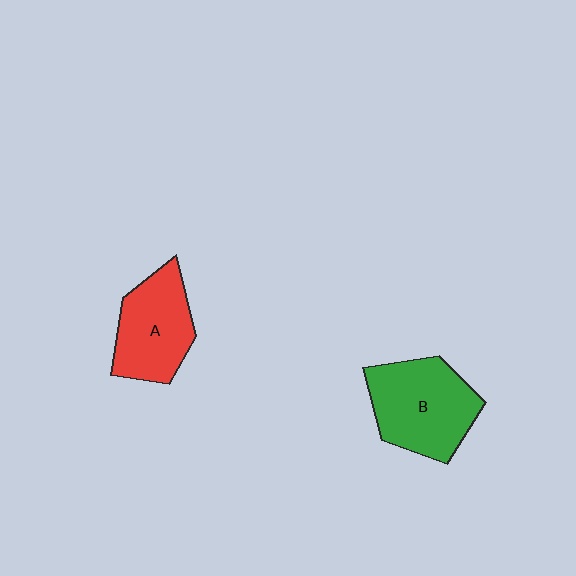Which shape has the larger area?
Shape B (green).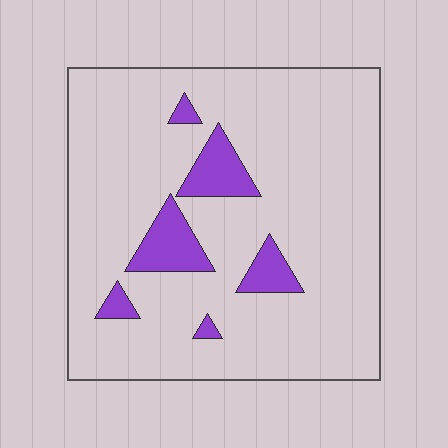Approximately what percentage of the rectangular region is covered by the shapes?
Approximately 10%.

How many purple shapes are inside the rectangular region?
6.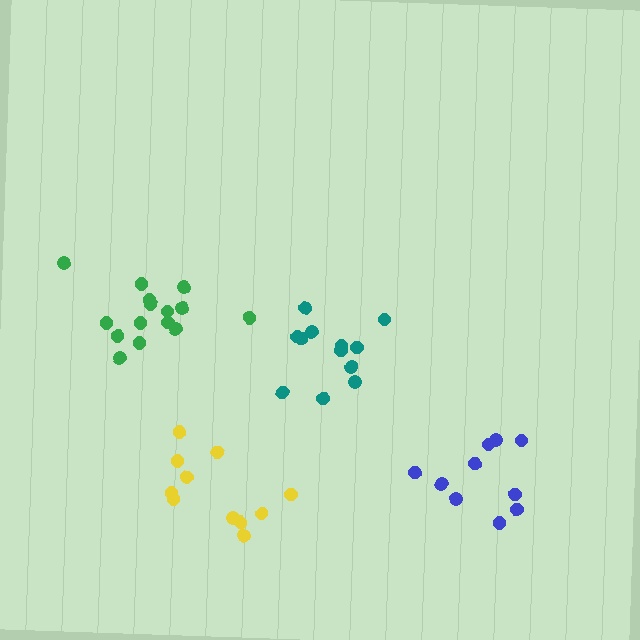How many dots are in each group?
Group 1: 10 dots, Group 2: 12 dots, Group 3: 15 dots, Group 4: 11 dots (48 total).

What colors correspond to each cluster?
The clusters are colored: blue, teal, green, yellow.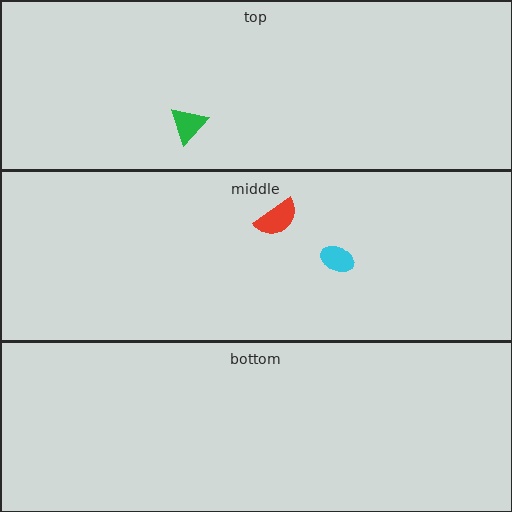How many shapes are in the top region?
1.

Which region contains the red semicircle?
The middle region.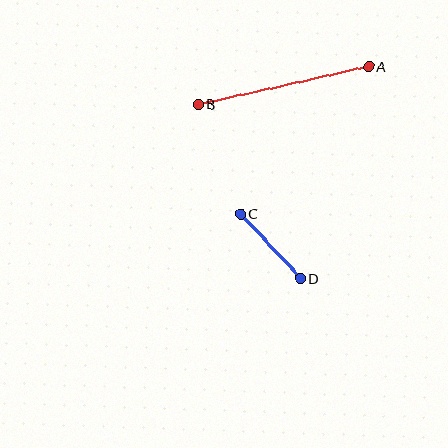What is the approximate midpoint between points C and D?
The midpoint is at approximately (271, 246) pixels.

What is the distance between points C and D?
The distance is approximately 88 pixels.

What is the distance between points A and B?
The distance is approximately 174 pixels.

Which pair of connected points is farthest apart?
Points A and B are farthest apart.